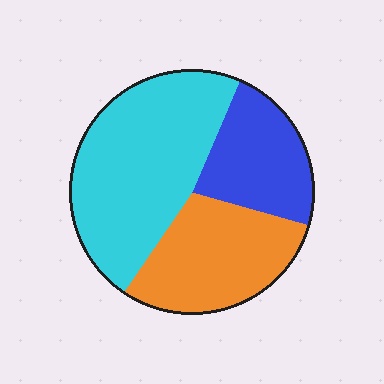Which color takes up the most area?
Cyan, at roughly 45%.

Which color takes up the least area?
Blue, at roughly 25%.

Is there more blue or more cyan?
Cyan.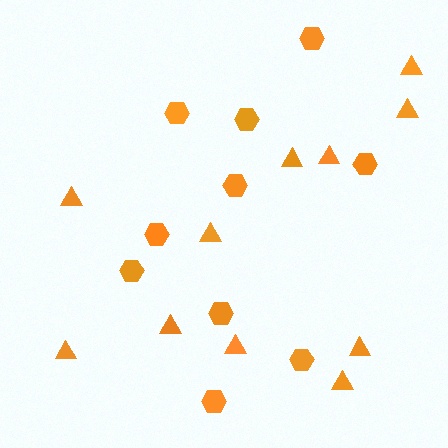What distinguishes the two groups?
There are 2 groups: one group of hexagons (10) and one group of triangles (11).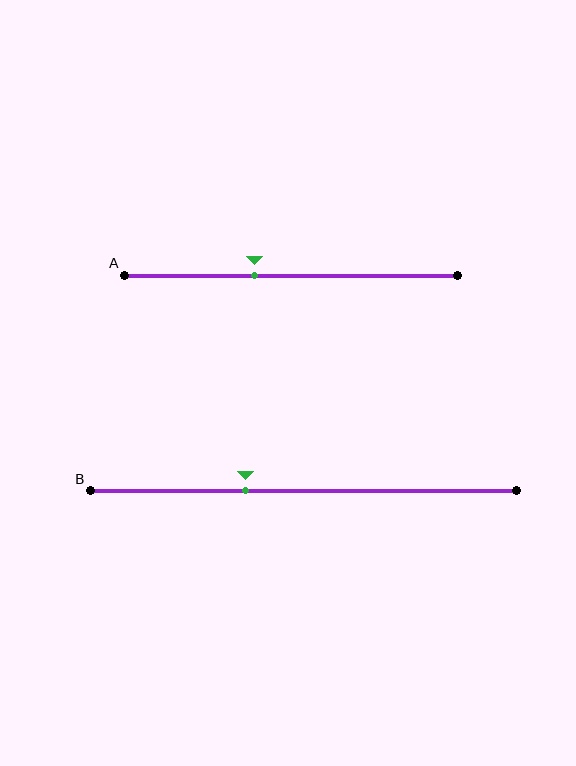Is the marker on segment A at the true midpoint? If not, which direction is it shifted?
No, the marker on segment A is shifted to the left by about 11% of the segment length.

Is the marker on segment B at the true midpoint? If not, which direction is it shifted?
No, the marker on segment B is shifted to the left by about 13% of the segment length.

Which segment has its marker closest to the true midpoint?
Segment A has its marker closest to the true midpoint.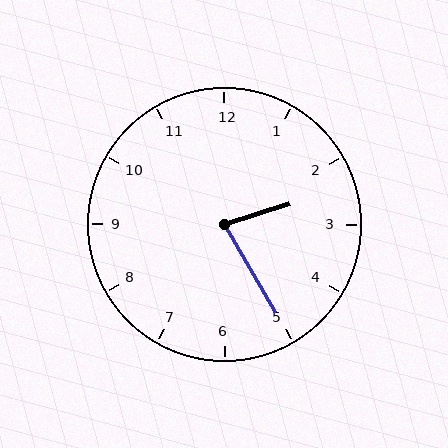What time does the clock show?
2:25.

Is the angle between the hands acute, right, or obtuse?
It is acute.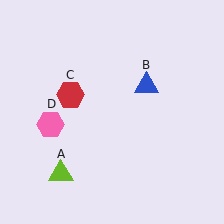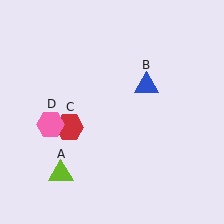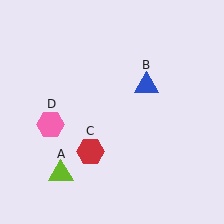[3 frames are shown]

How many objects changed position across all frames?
1 object changed position: red hexagon (object C).